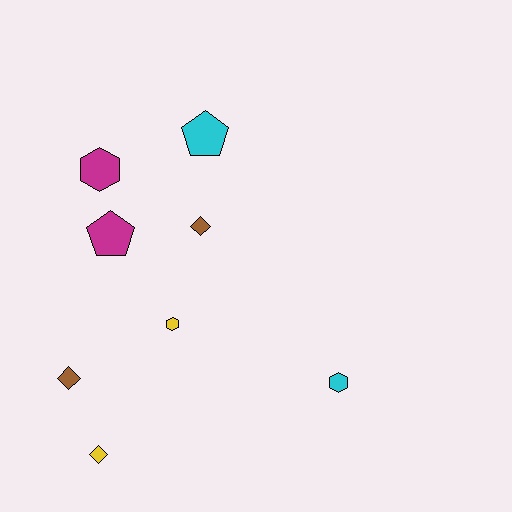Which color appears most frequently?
Brown, with 2 objects.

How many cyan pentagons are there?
There is 1 cyan pentagon.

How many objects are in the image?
There are 8 objects.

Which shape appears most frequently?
Diamond, with 3 objects.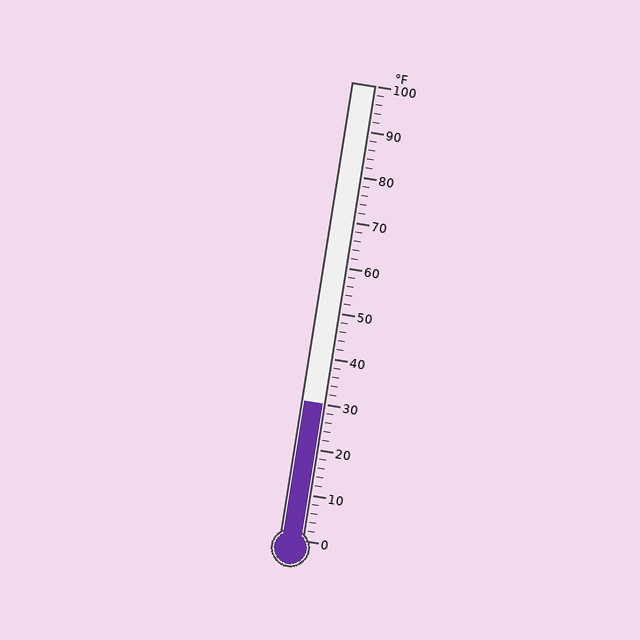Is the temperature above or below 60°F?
The temperature is below 60°F.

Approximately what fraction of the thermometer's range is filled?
The thermometer is filled to approximately 30% of its range.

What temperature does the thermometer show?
The thermometer shows approximately 30°F.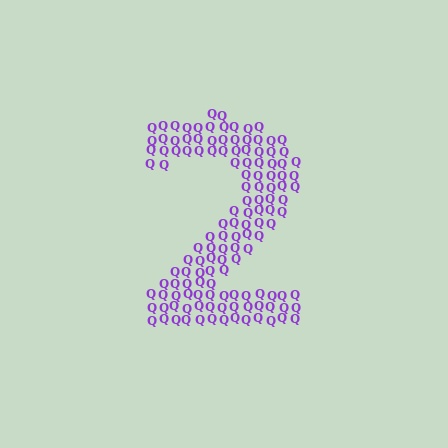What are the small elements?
The small elements are letter Q's.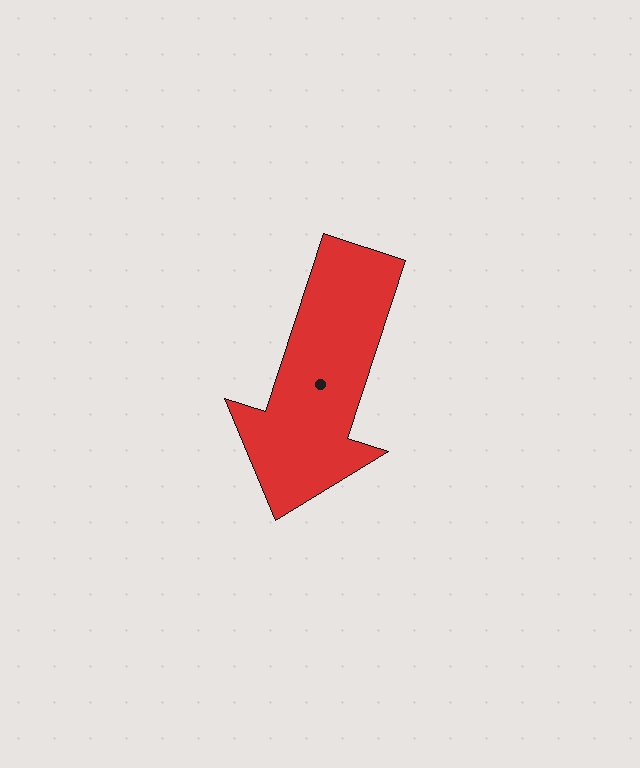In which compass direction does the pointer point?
South.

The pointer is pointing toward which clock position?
Roughly 7 o'clock.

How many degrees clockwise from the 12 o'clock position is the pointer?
Approximately 198 degrees.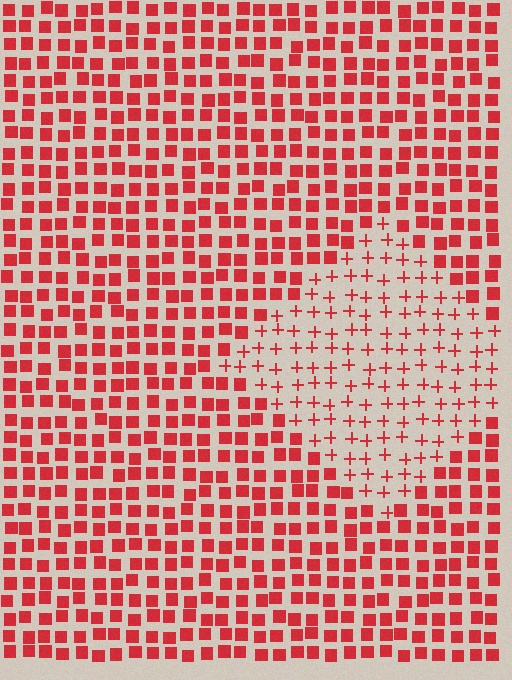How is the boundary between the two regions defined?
The boundary is defined by a change in element shape: plus signs inside vs. squares outside. All elements share the same color and spacing.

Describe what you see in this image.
The image is filled with small red elements arranged in a uniform grid. A diamond-shaped region contains plus signs, while the surrounding area contains squares. The boundary is defined purely by the change in element shape.